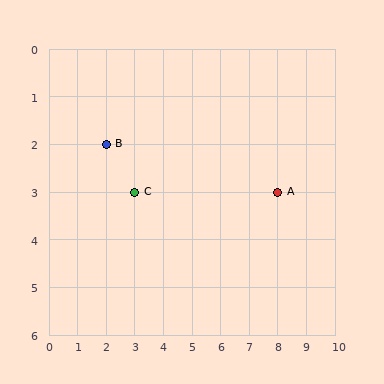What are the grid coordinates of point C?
Point C is at grid coordinates (3, 3).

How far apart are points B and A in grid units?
Points B and A are 6 columns and 1 row apart (about 6.1 grid units diagonally).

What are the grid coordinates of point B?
Point B is at grid coordinates (2, 2).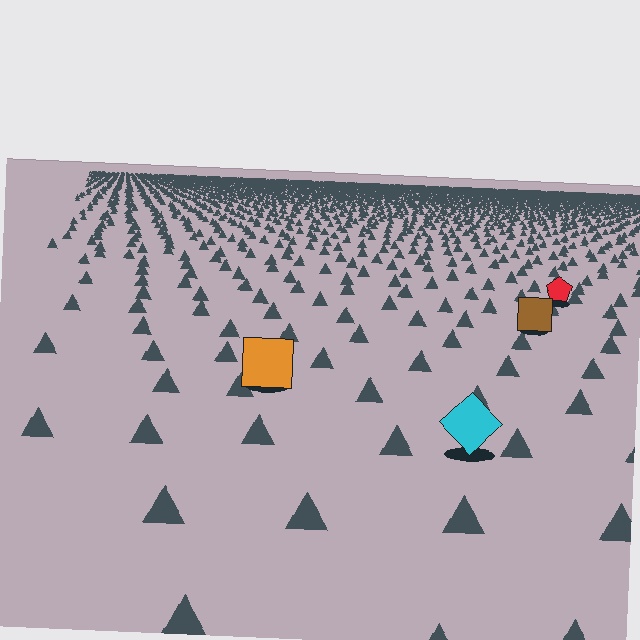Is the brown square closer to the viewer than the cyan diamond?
No. The cyan diamond is closer — you can tell from the texture gradient: the ground texture is coarser near it.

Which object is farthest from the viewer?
The red pentagon is farthest from the viewer. It appears smaller and the ground texture around it is denser.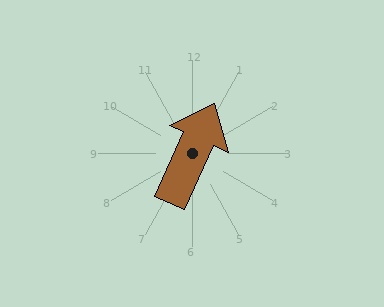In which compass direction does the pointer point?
Northeast.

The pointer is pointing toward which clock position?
Roughly 1 o'clock.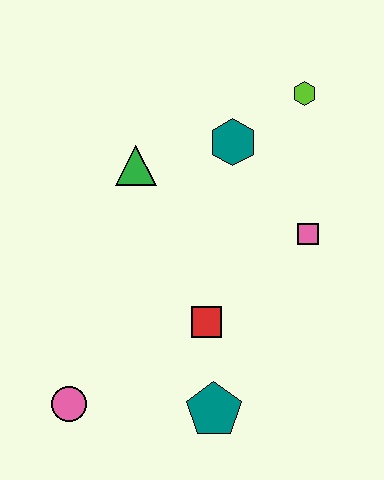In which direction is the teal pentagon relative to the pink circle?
The teal pentagon is to the right of the pink circle.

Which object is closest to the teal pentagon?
The red square is closest to the teal pentagon.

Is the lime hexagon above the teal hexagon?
Yes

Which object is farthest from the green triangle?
The teal pentagon is farthest from the green triangle.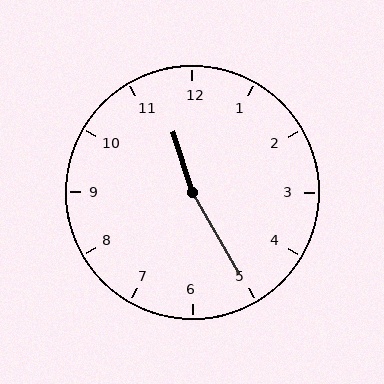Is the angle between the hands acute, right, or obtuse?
It is obtuse.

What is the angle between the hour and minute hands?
Approximately 168 degrees.